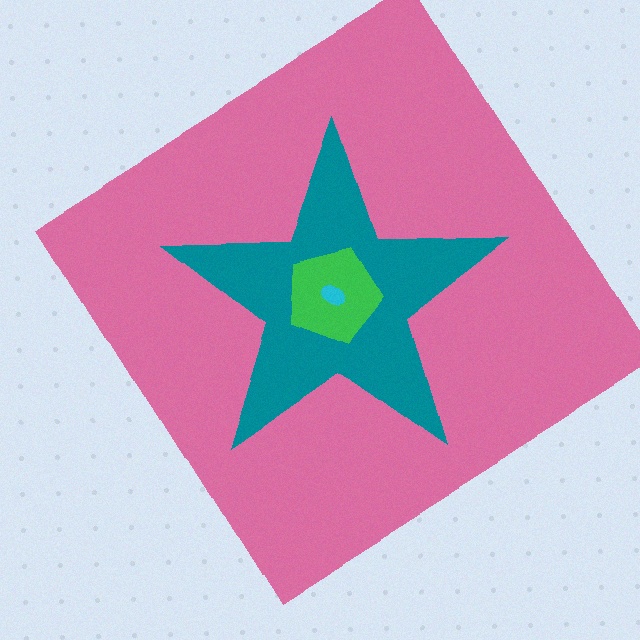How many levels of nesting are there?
4.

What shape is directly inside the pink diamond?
The teal star.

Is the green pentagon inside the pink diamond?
Yes.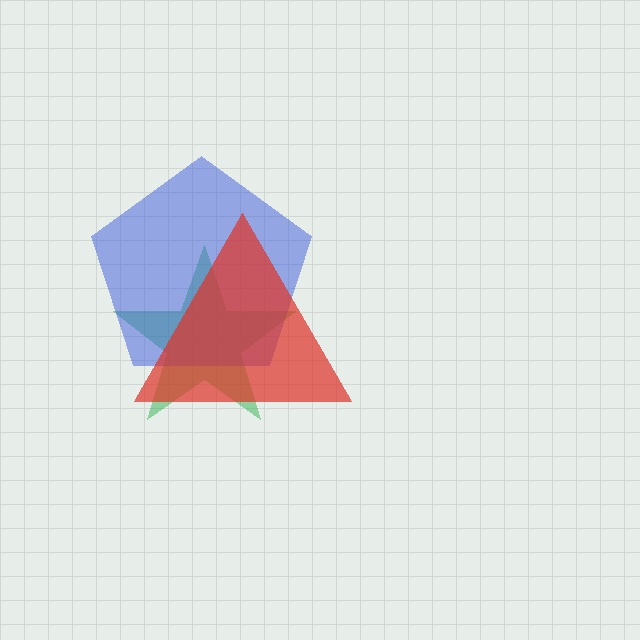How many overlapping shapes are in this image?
There are 3 overlapping shapes in the image.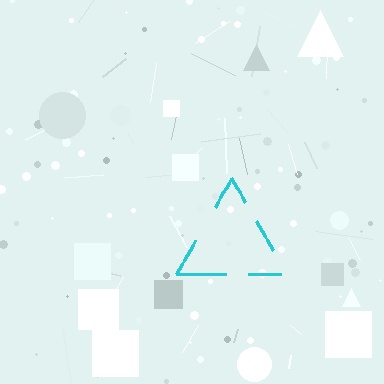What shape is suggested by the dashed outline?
The dashed outline suggests a triangle.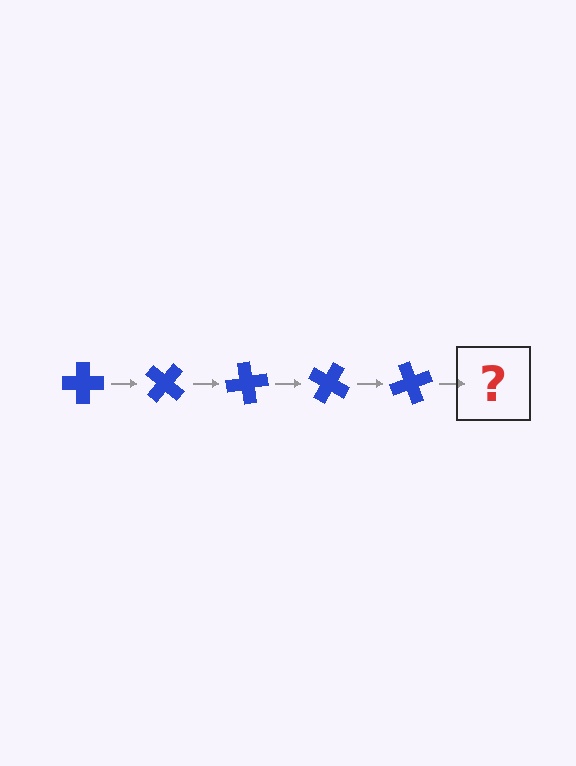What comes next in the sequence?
The next element should be a blue cross rotated 200 degrees.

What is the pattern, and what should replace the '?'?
The pattern is that the cross rotates 40 degrees each step. The '?' should be a blue cross rotated 200 degrees.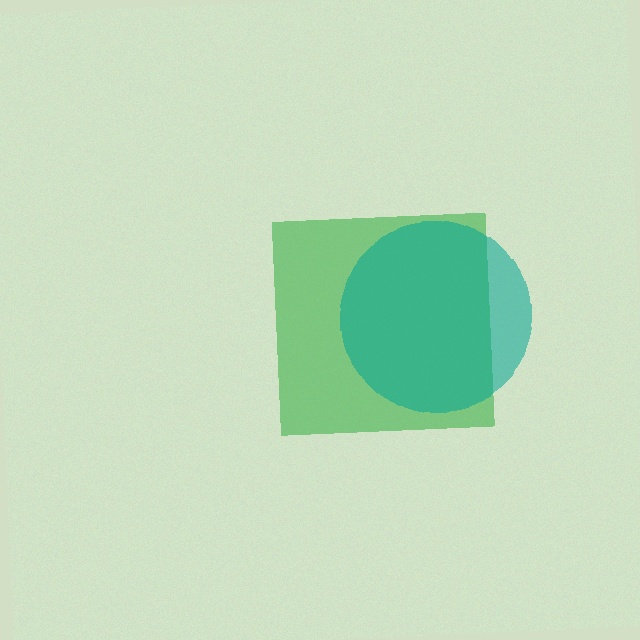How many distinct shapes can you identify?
There are 2 distinct shapes: a green square, a teal circle.